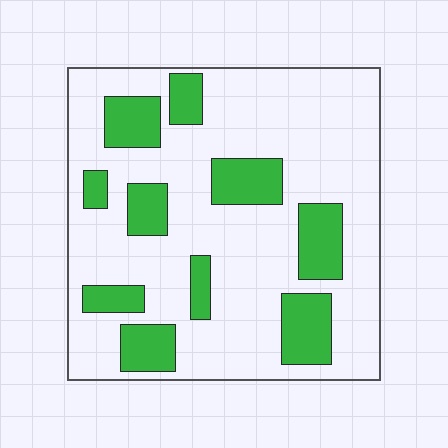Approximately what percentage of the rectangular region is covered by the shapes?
Approximately 25%.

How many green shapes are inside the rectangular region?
10.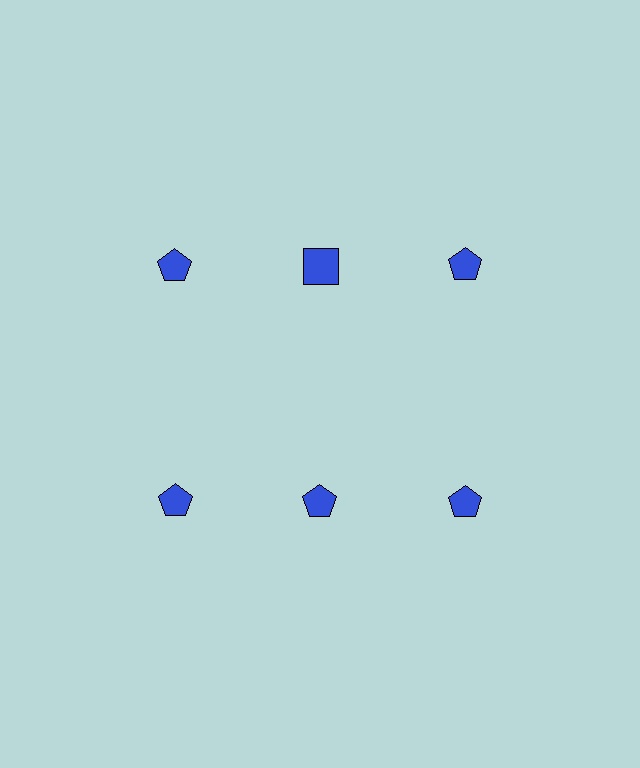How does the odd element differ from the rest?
It has a different shape: square instead of pentagon.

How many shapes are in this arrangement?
There are 6 shapes arranged in a grid pattern.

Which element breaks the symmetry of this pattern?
The blue square in the top row, second from left column breaks the symmetry. All other shapes are blue pentagons.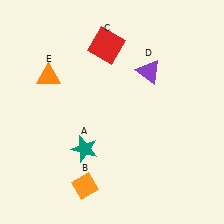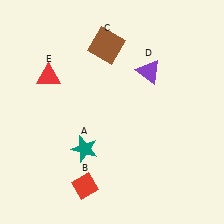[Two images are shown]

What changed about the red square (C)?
In Image 1, C is red. In Image 2, it changed to brown.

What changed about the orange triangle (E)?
In Image 1, E is orange. In Image 2, it changed to red.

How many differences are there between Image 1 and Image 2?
There are 3 differences between the two images.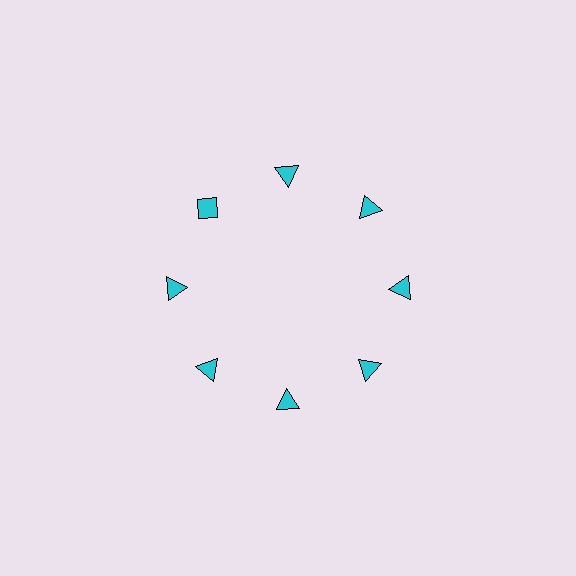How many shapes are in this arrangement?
There are 8 shapes arranged in a ring pattern.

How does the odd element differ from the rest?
It has a different shape: diamond instead of triangle.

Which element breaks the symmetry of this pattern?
The cyan diamond at roughly the 10 o'clock position breaks the symmetry. All other shapes are cyan triangles.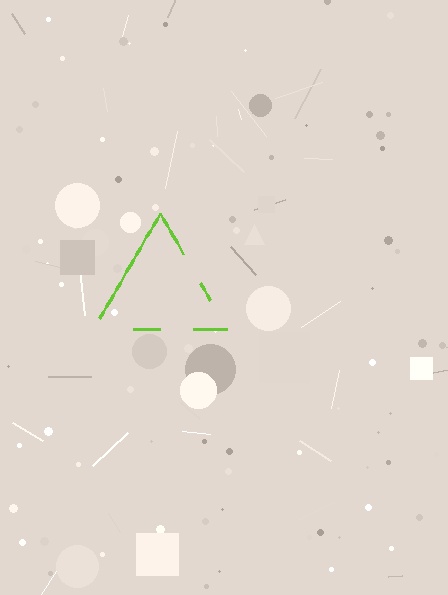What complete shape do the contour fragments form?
The contour fragments form a triangle.